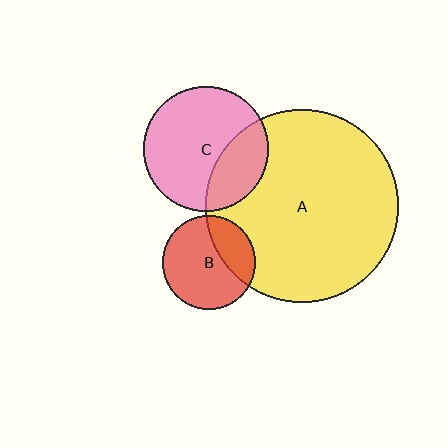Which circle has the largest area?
Circle A (yellow).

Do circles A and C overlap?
Yes.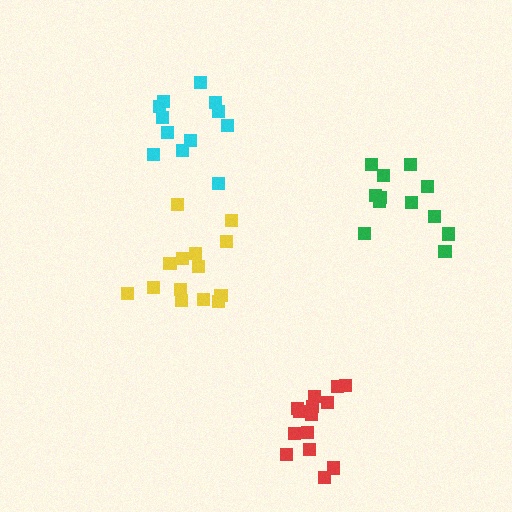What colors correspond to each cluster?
The clusters are colored: yellow, red, green, cyan.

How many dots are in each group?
Group 1: 14 dots, Group 2: 14 dots, Group 3: 12 dots, Group 4: 12 dots (52 total).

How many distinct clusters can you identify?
There are 4 distinct clusters.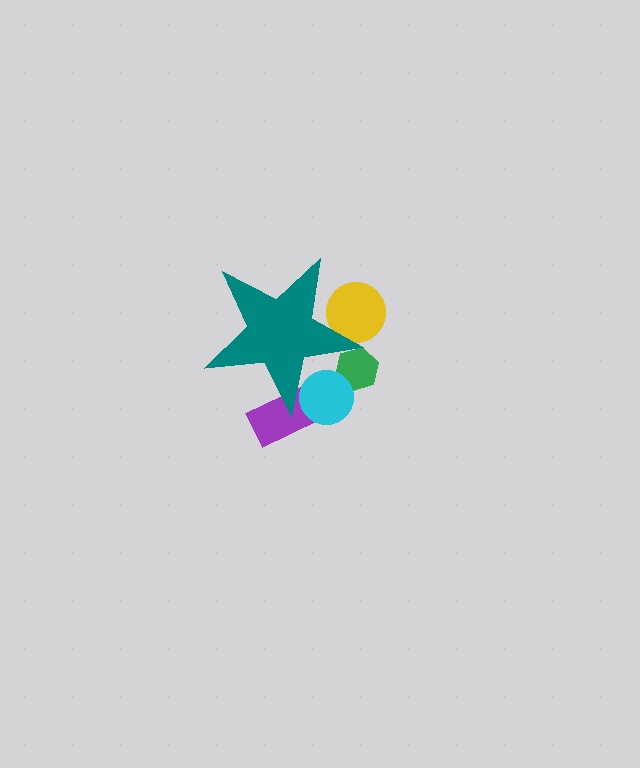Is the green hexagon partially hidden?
Yes, the green hexagon is partially hidden behind the teal star.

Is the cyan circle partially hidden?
Yes, the cyan circle is partially hidden behind the teal star.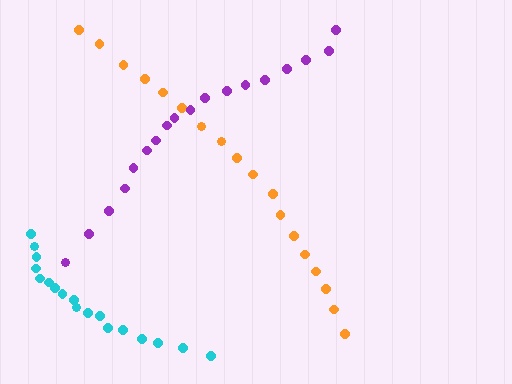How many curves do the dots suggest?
There are 3 distinct paths.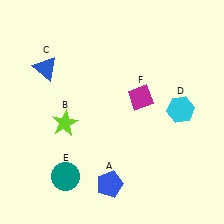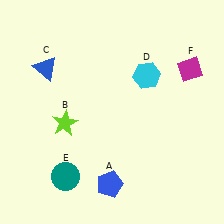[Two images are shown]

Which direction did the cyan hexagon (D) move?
The cyan hexagon (D) moved up.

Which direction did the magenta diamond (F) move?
The magenta diamond (F) moved right.